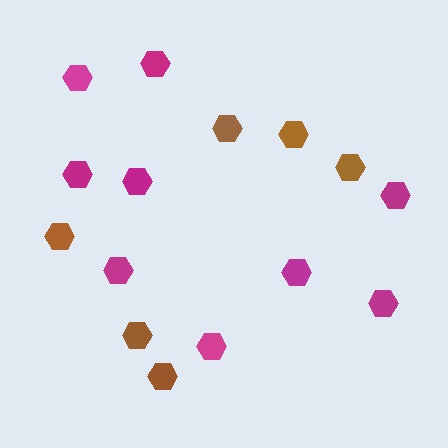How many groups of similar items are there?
There are 2 groups: one group of brown hexagons (6) and one group of magenta hexagons (9).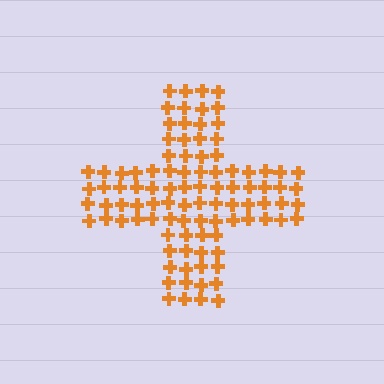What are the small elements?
The small elements are crosses.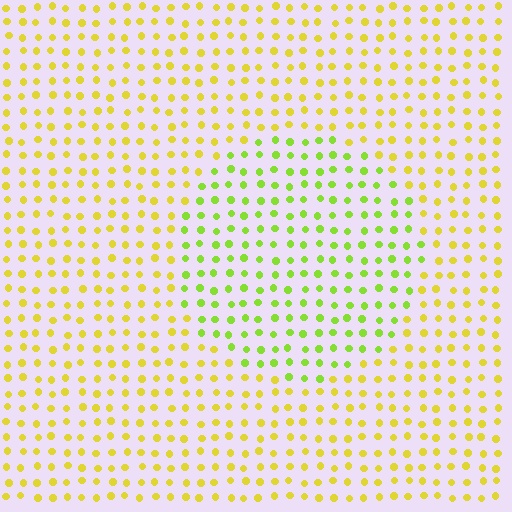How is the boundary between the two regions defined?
The boundary is defined purely by a slight shift in hue (about 35 degrees). Spacing, size, and orientation are identical on both sides.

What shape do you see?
I see a circle.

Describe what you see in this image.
The image is filled with small yellow elements in a uniform arrangement. A circle-shaped region is visible where the elements are tinted to a slightly different hue, forming a subtle color boundary.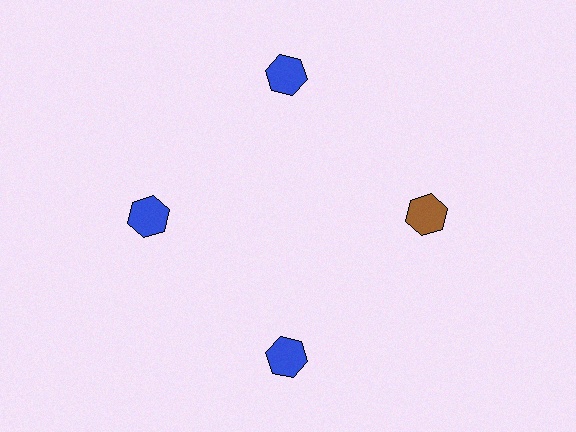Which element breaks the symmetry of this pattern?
The brown hexagon at roughly the 3 o'clock position breaks the symmetry. All other shapes are blue hexagons.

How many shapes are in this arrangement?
There are 4 shapes arranged in a ring pattern.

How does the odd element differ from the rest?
It has a different color: brown instead of blue.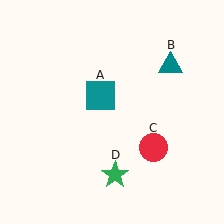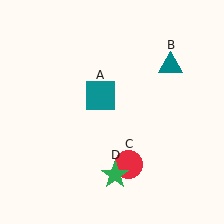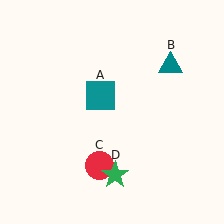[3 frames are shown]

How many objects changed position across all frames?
1 object changed position: red circle (object C).